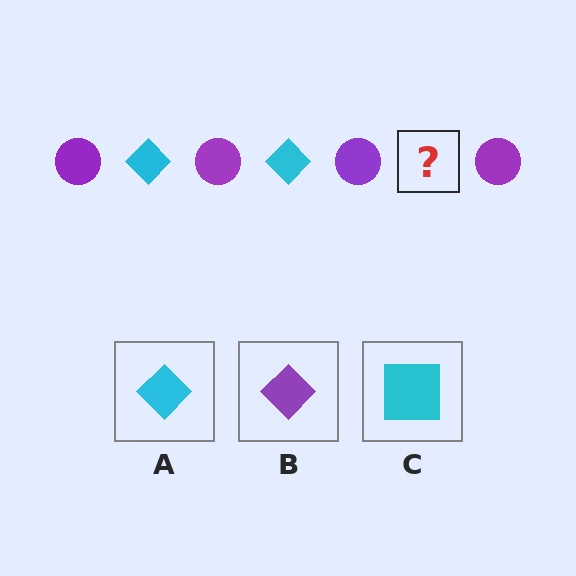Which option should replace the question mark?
Option A.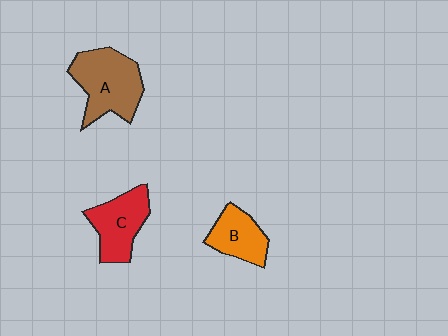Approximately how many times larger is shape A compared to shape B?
Approximately 1.6 times.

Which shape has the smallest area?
Shape B (orange).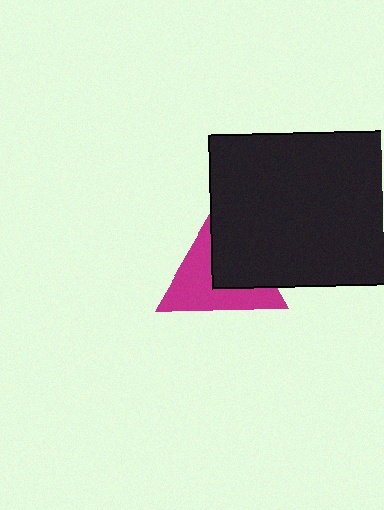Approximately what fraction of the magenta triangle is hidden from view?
Roughly 44% of the magenta triangle is hidden behind the black rectangle.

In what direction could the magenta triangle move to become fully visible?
The magenta triangle could move left. That would shift it out from behind the black rectangle entirely.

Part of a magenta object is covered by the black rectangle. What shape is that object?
It is a triangle.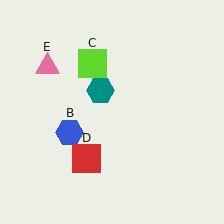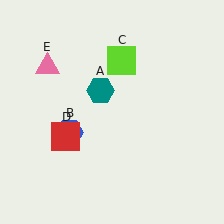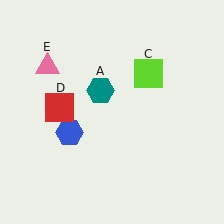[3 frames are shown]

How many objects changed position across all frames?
2 objects changed position: lime square (object C), red square (object D).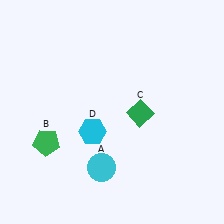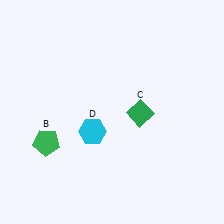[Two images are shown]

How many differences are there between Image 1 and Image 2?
There is 1 difference between the two images.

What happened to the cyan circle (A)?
The cyan circle (A) was removed in Image 2. It was in the bottom-left area of Image 1.